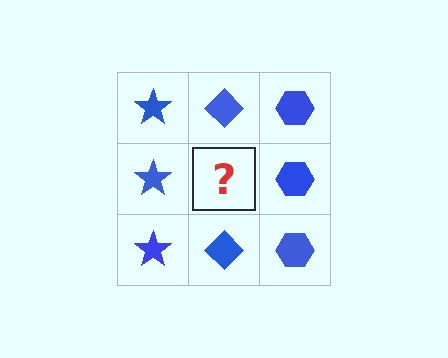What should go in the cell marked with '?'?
The missing cell should contain a blue diamond.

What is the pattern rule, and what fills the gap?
The rule is that each column has a consistent shape. The gap should be filled with a blue diamond.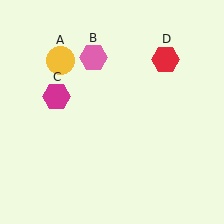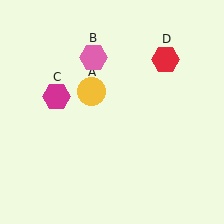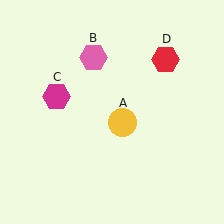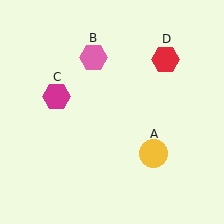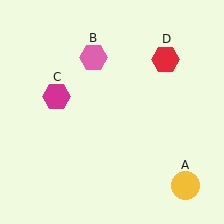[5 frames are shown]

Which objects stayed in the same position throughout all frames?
Pink hexagon (object B) and magenta hexagon (object C) and red hexagon (object D) remained stationary.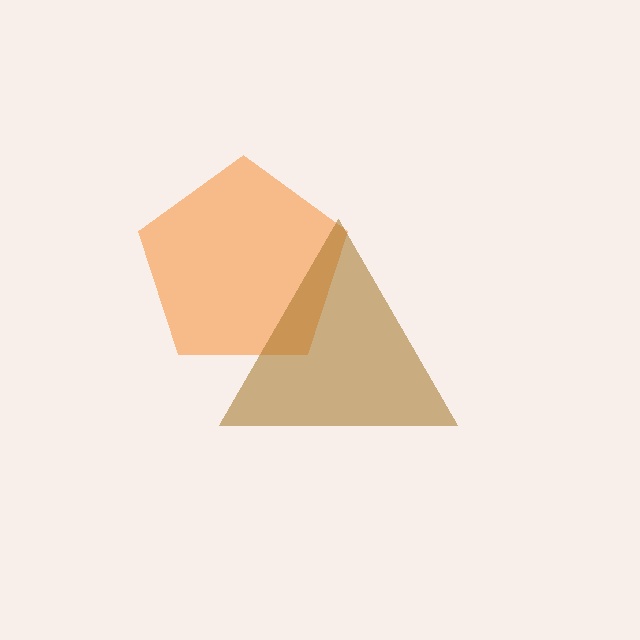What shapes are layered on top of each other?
The layered shapes are: an orange pentagon, a brown triangle.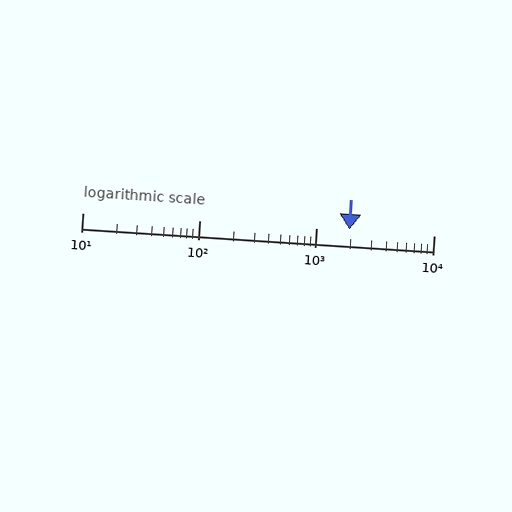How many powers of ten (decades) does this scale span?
The scale spans 3 decades, from 10 to 10000.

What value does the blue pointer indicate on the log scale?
The pointer indicates approximately 1900.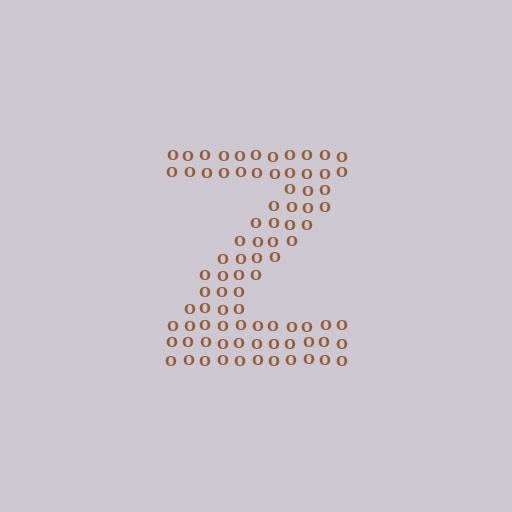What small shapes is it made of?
It is made of small letter O's.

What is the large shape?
The large shape is the letter Z.